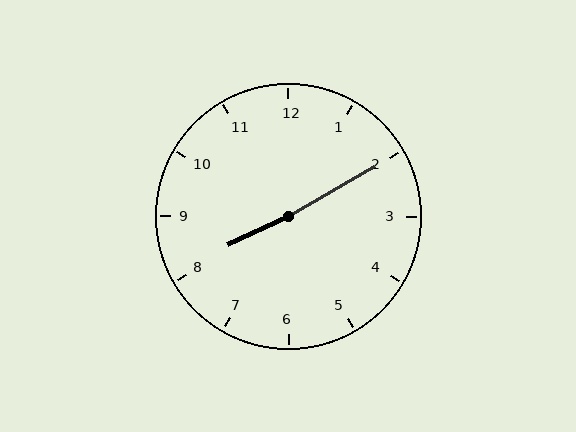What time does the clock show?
8:10.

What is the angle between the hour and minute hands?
Approximately 175 degrees.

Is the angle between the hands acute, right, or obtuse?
It is obtuse.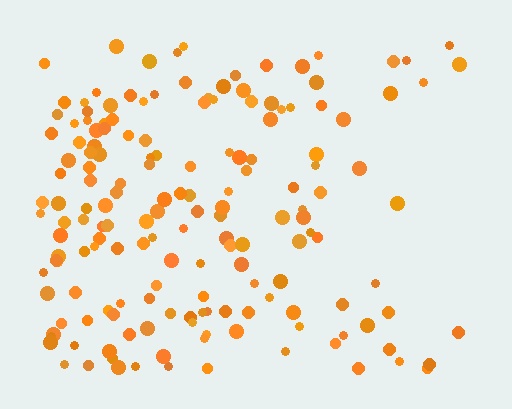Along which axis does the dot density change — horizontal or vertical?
Horizontal.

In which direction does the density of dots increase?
From right to left, with the left side densest.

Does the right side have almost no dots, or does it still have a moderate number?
Still a moderate number, just noticeably fewer than the left.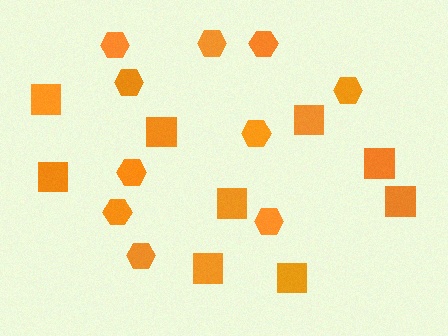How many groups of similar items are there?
There are 2 groups: one group of hexagons (10) and one group of squares (9).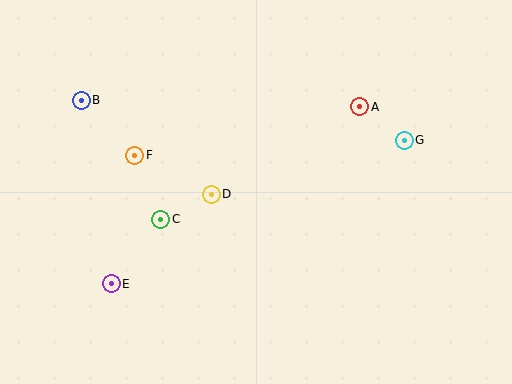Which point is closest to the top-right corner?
Point G is closest to the top-right corner.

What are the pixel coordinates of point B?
Point B is at (81, 100).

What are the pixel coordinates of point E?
Point E is at (111, 284).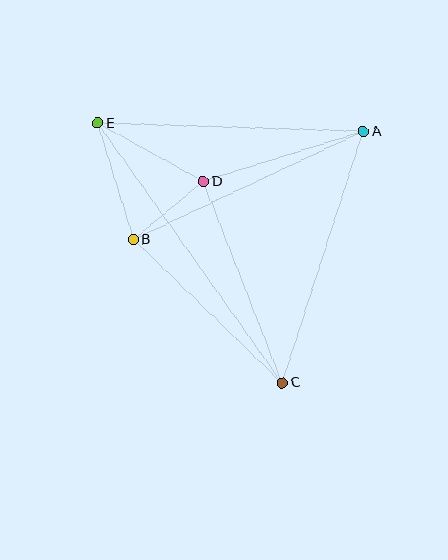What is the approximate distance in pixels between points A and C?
The distance between A and C is approximately 264 pixels.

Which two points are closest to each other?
Points B and D are closest to each other.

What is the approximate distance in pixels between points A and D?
The distance between A and D is approximately 168 pixels.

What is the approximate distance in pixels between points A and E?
The distance between A and E is approximately 266 pixels.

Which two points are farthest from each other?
Points C and E are farthest from each other.